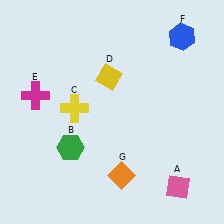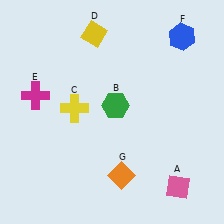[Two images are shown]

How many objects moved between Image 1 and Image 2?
2 objects moved between the two images.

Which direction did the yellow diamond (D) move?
The yellow diamond (D) moved up.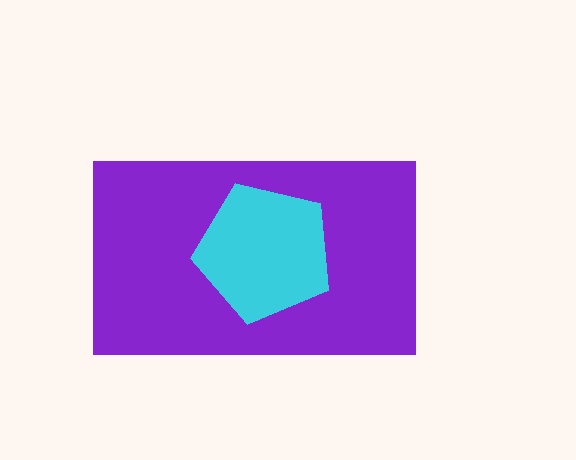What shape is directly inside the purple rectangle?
The cyan pentagon.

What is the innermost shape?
The cyan pentagon.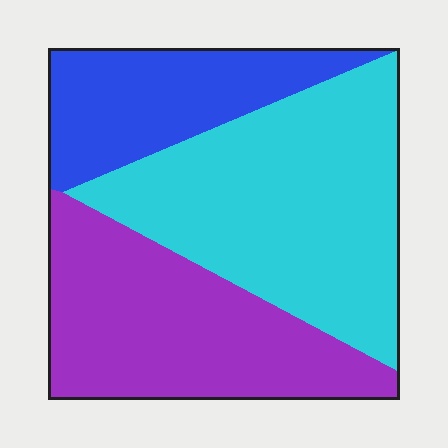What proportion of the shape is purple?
Purple covers 35% of the shape.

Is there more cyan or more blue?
Cyan.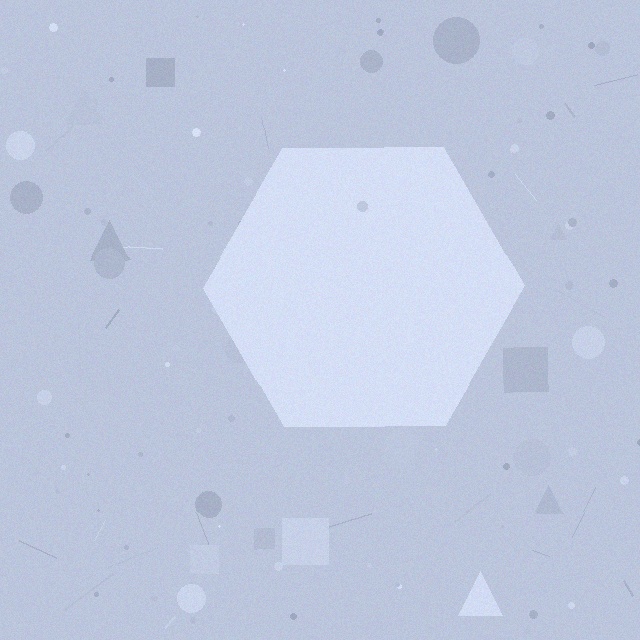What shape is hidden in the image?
A hexagon is hidden in the image.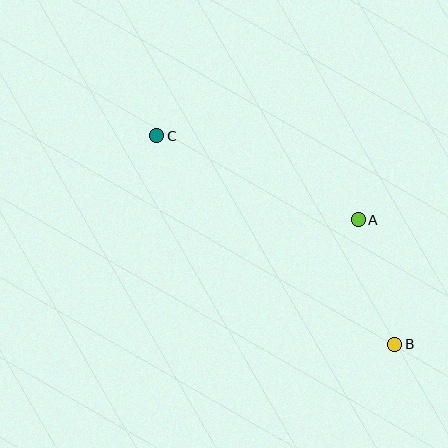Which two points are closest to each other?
Points A and B are closest to each other.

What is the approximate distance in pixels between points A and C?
The distance between A and C is approximately 219 pixels.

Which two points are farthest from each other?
Points B and C are farthest from each other.